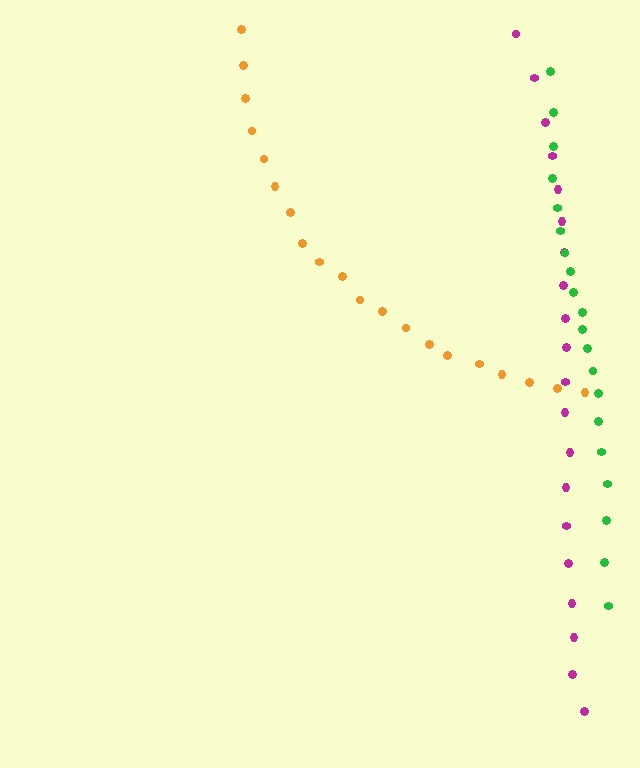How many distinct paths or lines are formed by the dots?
There are 3 distinct paths.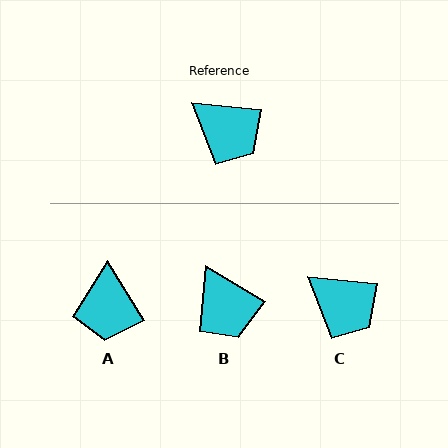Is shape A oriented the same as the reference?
No, it is off by about 53 degrees.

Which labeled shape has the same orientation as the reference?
C.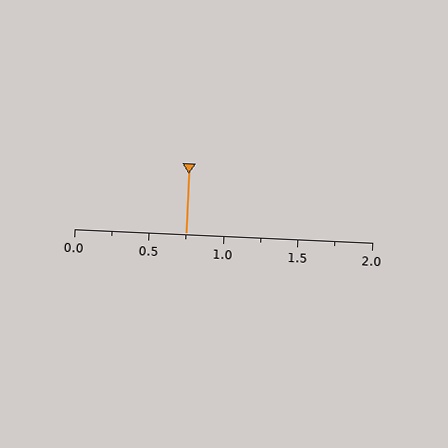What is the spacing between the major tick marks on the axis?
The major ticks are spaced 0.5 apart.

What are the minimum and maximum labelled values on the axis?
The axis runs from 0.0 to 2.0.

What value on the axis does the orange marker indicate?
The marker indicates approximately 0.75.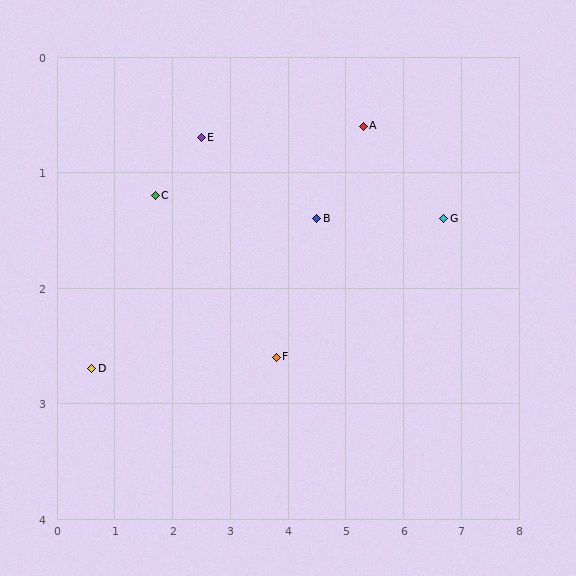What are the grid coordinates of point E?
Point E is at approximately (2.5, 0.7).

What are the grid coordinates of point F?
Point F is at approximately (3.8, 2.6).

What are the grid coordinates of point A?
Point A is at approximately (5.3, 0.6).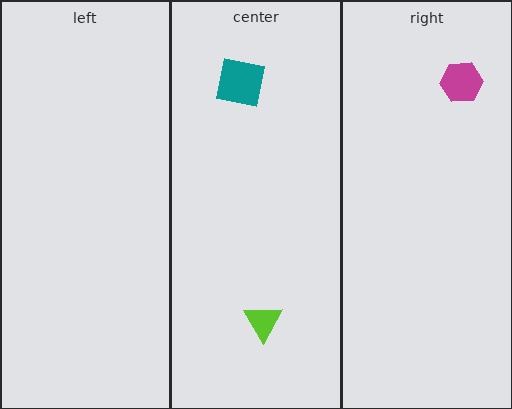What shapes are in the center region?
The teal square, the lime triangle.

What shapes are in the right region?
The magenta hexagon.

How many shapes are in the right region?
1.